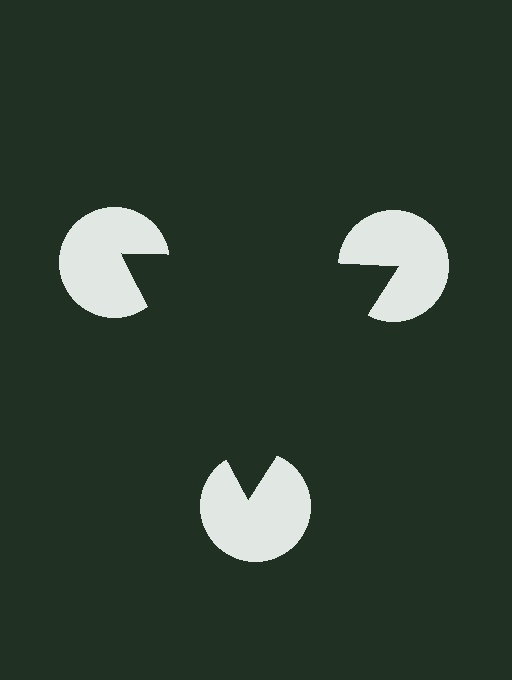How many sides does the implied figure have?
3 sides.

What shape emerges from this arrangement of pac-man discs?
An illusory triangle — its edges are inferred from the aligned wedge cuts in the pac-man discs, not physically drawn.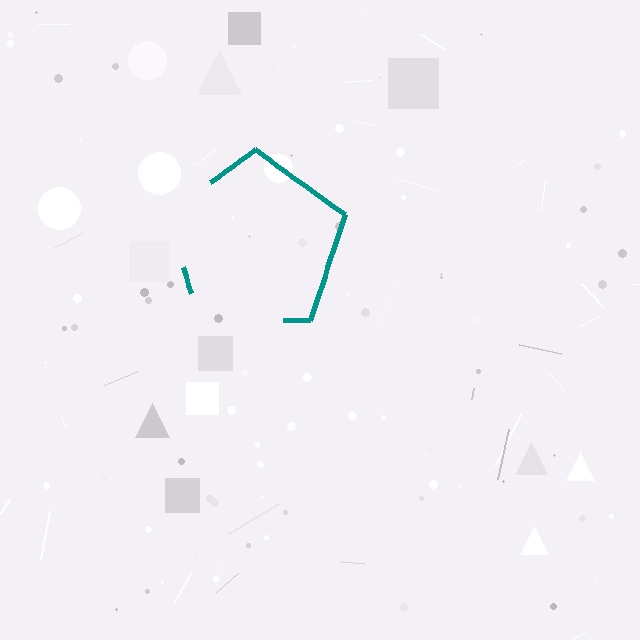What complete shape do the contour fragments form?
The contour fragments form a pentagon.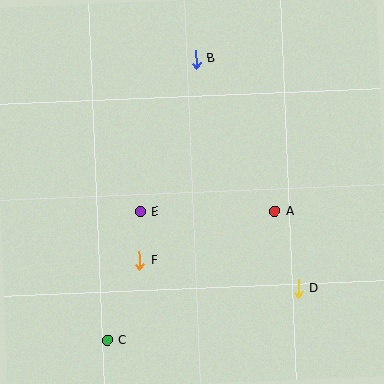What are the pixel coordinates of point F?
Point F is at (140, 261).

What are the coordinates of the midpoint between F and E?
The midpoint between F and E is at (140, 236).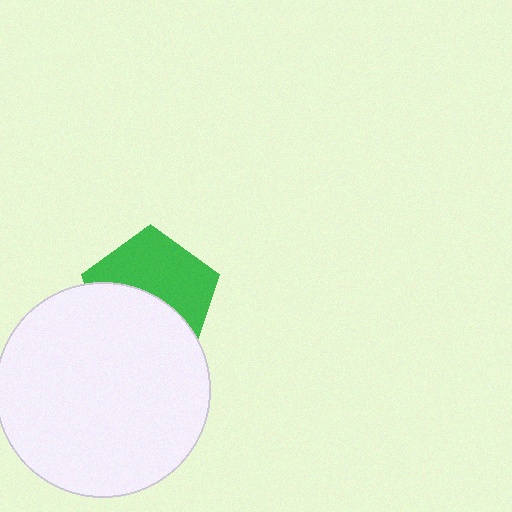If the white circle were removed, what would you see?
You would see the complete green pentagon.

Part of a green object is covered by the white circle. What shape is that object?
It is a pentagon.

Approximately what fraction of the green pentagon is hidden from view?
Roughly 47% of the green pentagon is hidden behind the white circle.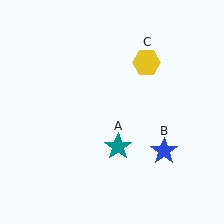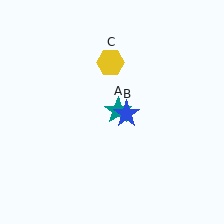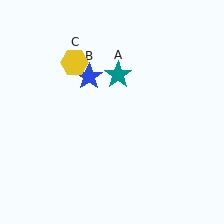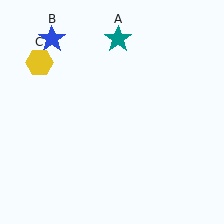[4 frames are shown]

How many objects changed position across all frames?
3 objects changed position: teal star (object A), blue star (object B), yellow hexagon (object C).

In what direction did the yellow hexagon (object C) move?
The yellow hexagon (object C) moved left.